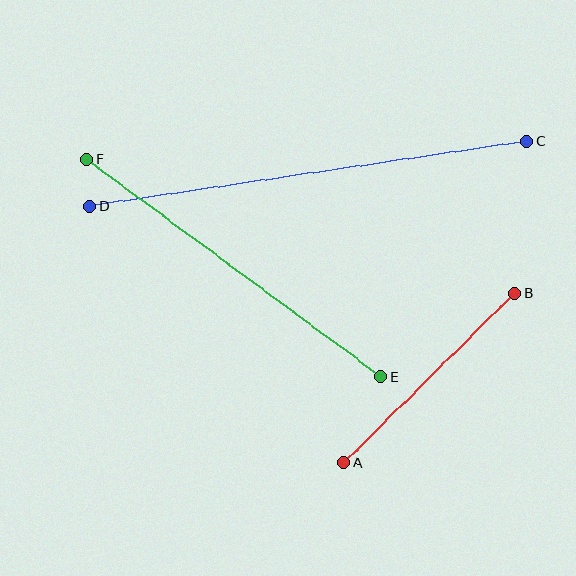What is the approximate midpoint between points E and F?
The midpoint is at approximately (233, 268) pixels.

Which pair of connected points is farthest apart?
Points C and D are farthest apart.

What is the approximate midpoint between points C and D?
The midpoint is at approximately (308, 174) pixels.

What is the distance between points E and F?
The distance is approximately 366 pixels.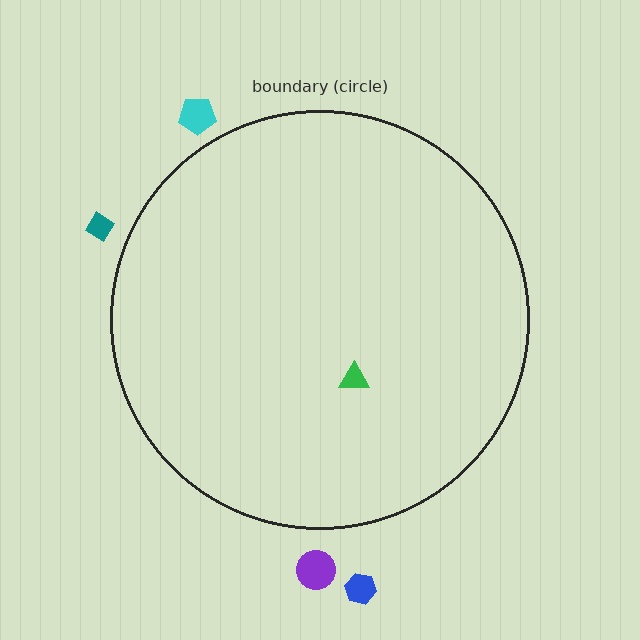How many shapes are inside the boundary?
1 inside, 4 outside.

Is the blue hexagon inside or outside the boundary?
Outside.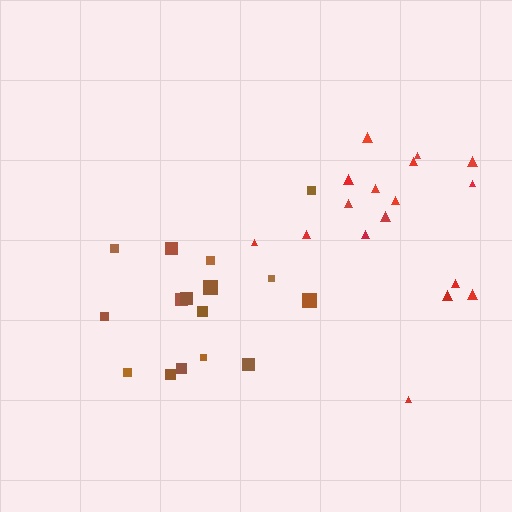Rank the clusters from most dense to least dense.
brown, red.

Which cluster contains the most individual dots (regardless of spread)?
Red (17).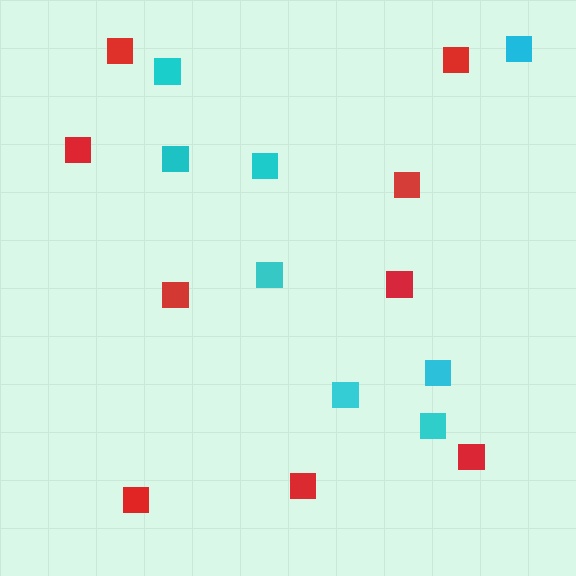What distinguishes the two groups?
There are 2 groups: one group of red squares (9) and one group of cyan squares (8).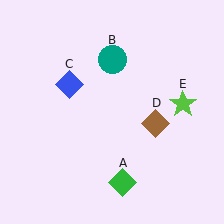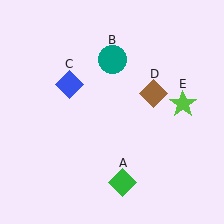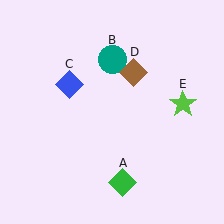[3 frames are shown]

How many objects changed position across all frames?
1 object changed position: brown diamond (object D).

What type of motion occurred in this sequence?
The brown diamond (object D) rotated counterclockwise around the center of the scene.